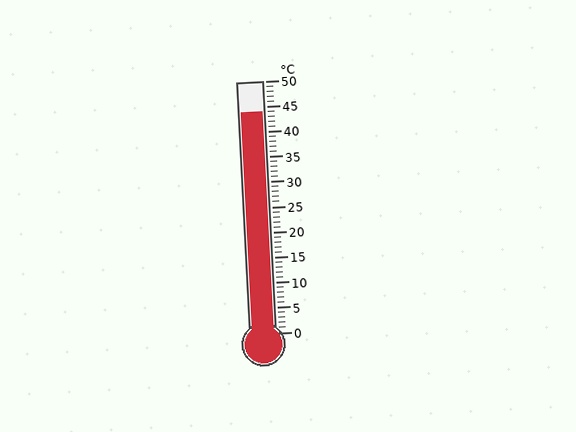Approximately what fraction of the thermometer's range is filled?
The thermometer is filled to approximately 90% of its range.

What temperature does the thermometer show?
The thermometer shows approximately 44°C.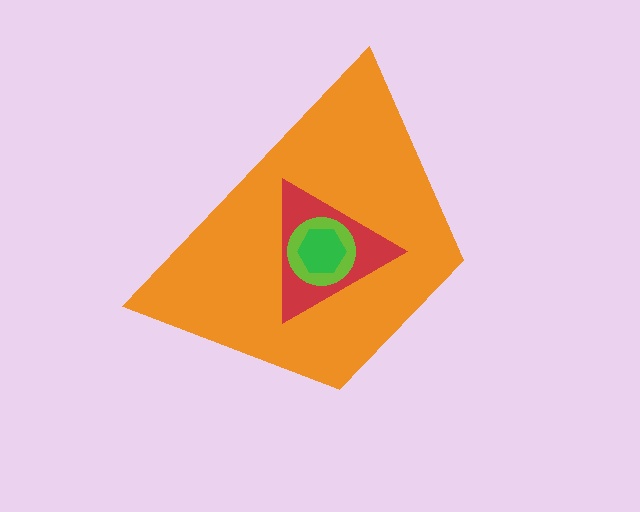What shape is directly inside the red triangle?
The lime circle.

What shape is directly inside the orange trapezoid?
The red triangle.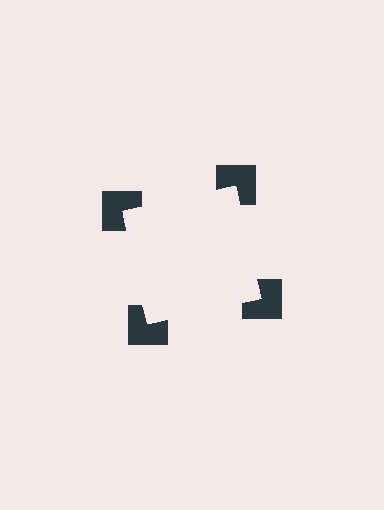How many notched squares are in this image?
There are 4 — one at each vertex of the illusory square.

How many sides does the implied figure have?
4 sides.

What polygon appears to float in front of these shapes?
An illusory square — its edges are inferred from the aligned wedge cuts in the notched squares, not physically drawn.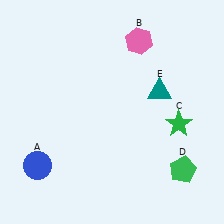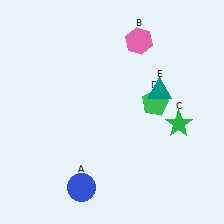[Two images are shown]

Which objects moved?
The objects that moved are: the blue circle (A), the green pentagon (D).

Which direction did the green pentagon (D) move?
The green pentagon (D) moved up.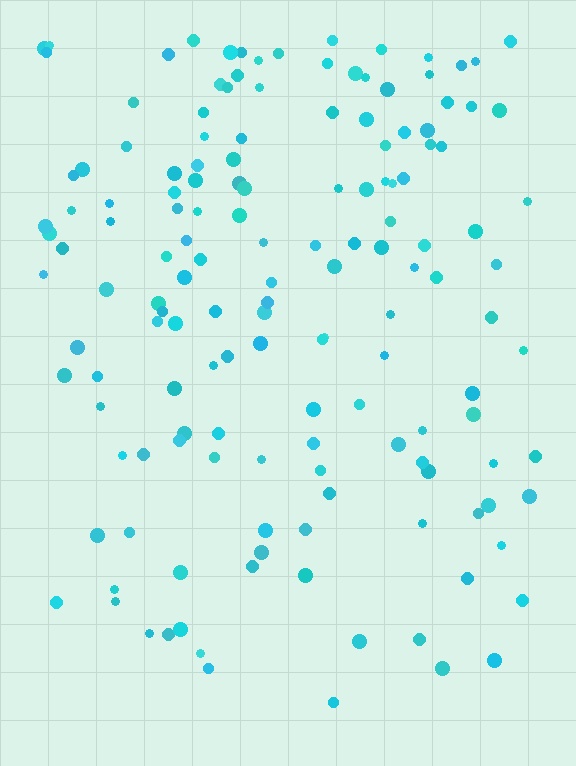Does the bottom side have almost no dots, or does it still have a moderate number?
Still a moderate number, just noticeably fewer than the top.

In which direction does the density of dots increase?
From bottom to top, with the top side densest.